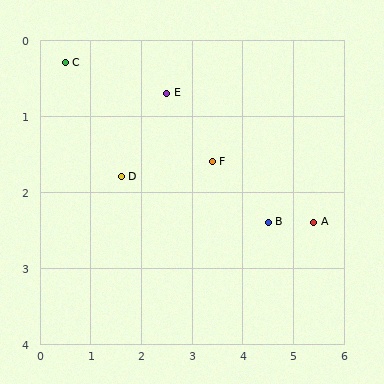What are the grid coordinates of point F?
Point F is at approximately (3.4, 1.6).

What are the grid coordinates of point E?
Point E is at approximately (2.5, 0.7).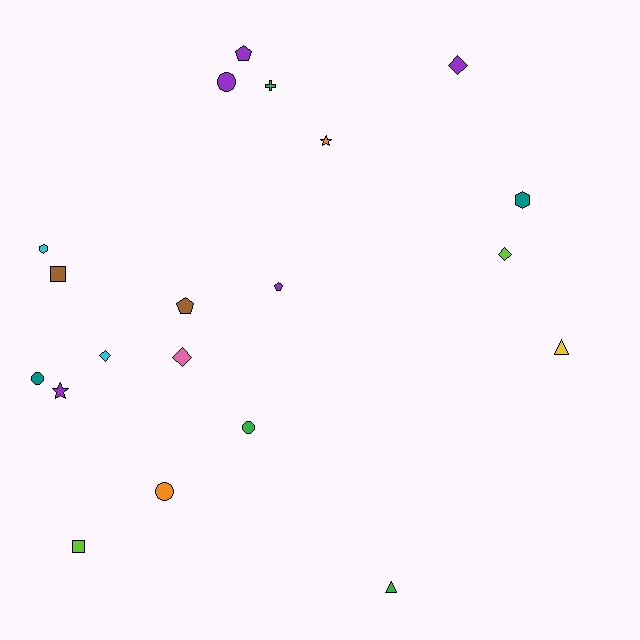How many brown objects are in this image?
There are 2 brown objects.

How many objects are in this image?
There are 20 objects.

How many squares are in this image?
There are 2 squares.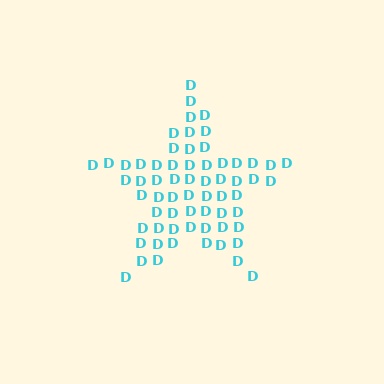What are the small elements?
The small elements are letter D's.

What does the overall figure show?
The overall figure shows a star.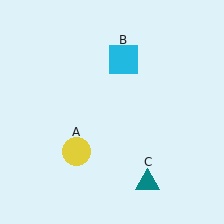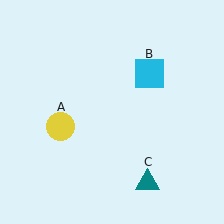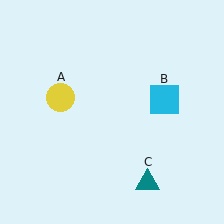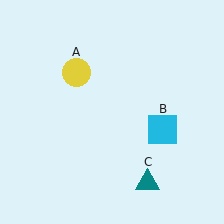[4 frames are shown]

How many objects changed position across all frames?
2 objects changed position: yellow circle (object A), cyan square (object B).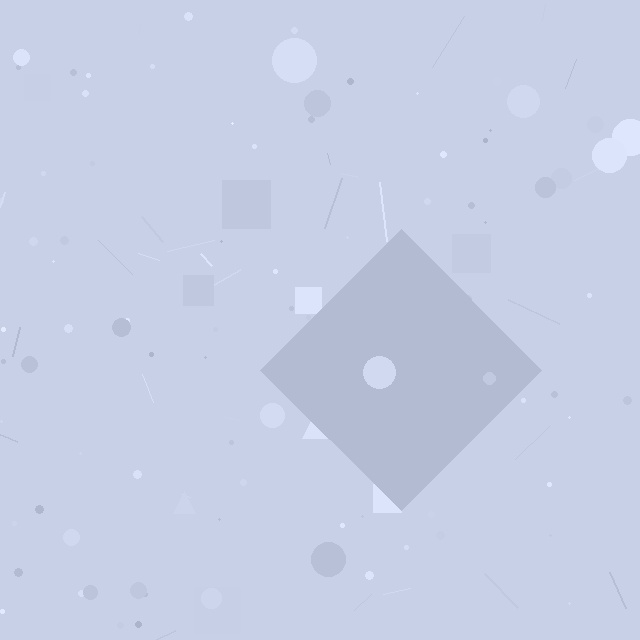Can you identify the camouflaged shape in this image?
The camouflaged shape is a diamond.